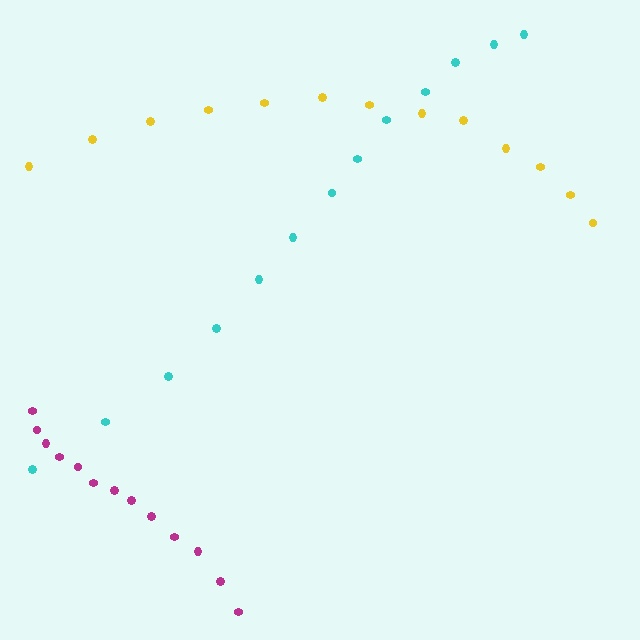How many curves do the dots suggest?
There are 3 distinct paths.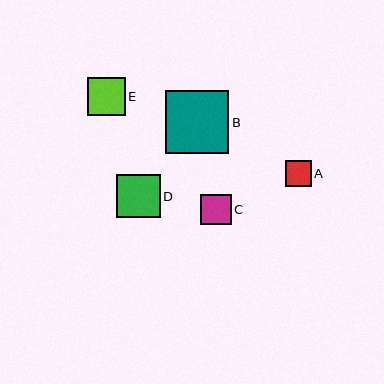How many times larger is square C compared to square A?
Square C is approximately 1.2 times the size of square A.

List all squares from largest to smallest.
From largest to smallest: B, D, E, C, A.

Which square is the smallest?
Square A is the smallest with a size of approximately 26 pixels.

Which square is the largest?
Square B is the largest with a size of approximately 63 pixels.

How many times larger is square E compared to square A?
Square E is approximately 1.5 times the size of square A.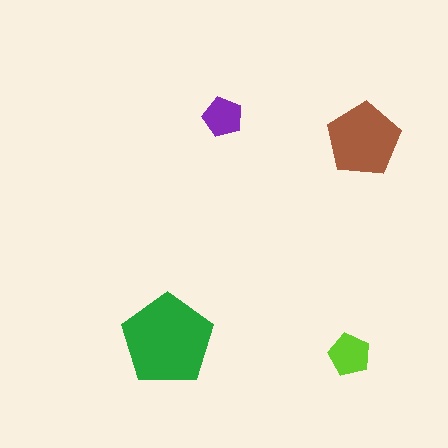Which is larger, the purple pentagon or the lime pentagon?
The lime one.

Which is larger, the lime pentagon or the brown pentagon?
The brown one.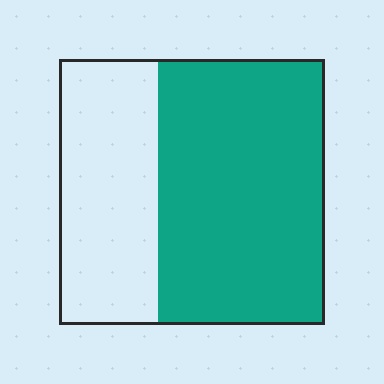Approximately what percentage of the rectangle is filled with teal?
Approximately 65%.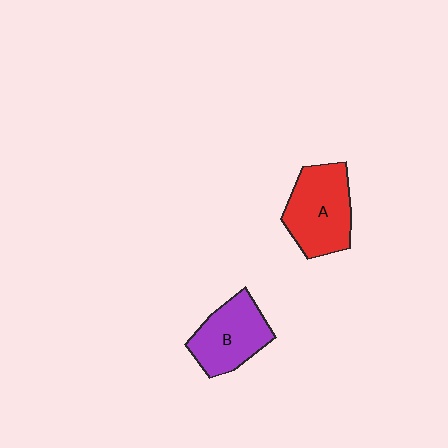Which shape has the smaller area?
Shape B (purple).